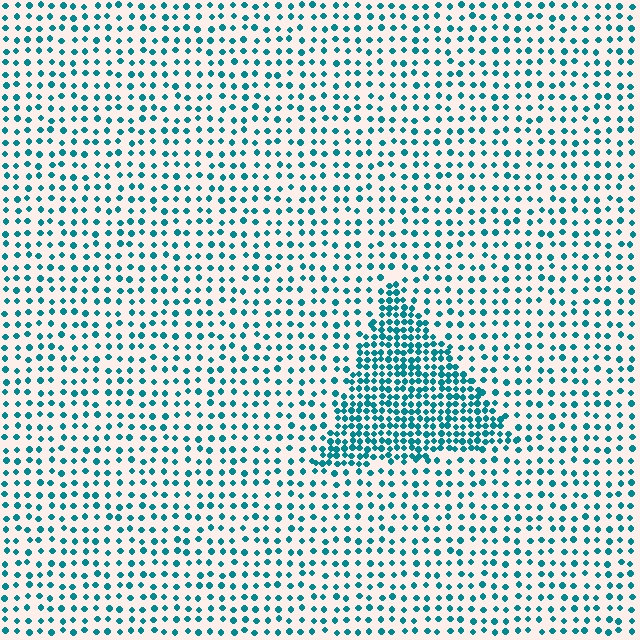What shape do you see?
I see a triangle.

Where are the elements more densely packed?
The elements are more densely packed inside the triangle boundary.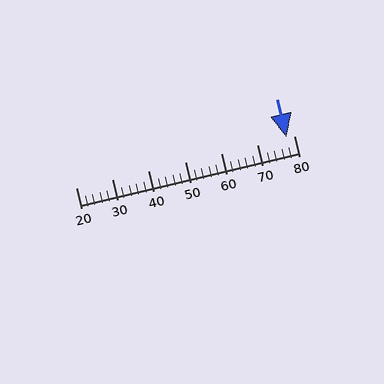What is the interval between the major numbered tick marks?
The major tick marks are spaced 10 units apart.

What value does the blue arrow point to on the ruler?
The blue arrow points to approximately 78.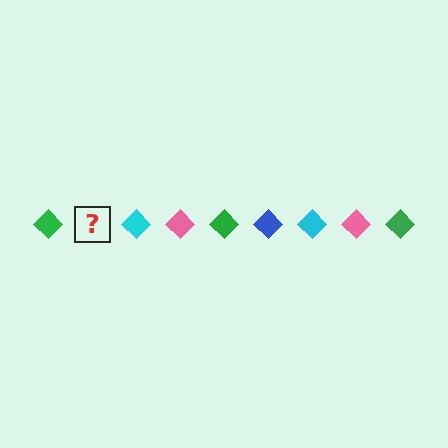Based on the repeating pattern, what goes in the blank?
The blank should be a blue diamond.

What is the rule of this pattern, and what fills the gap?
The rule is that the pattern cycles through green, blue, cyan, pink diamonds. The gap should be filled with a blue diamond.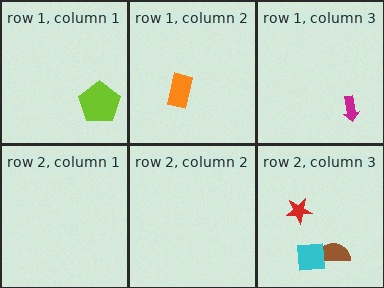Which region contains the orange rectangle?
The row 1, column 2 region.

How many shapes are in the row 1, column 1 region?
1.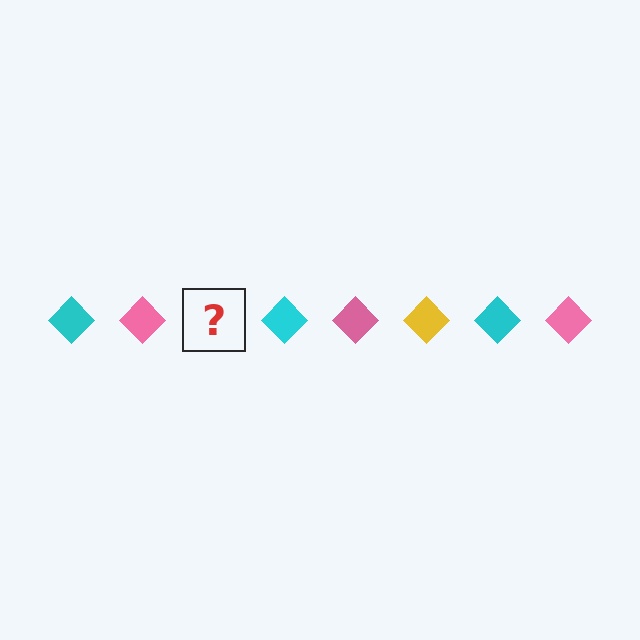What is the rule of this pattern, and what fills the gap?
The rule is that the pattern cycles through cyan, pink, yellow diamonds. The gap should be filled with a yellow diamond.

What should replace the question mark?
The question mark should be replaced with a yellow diamond.